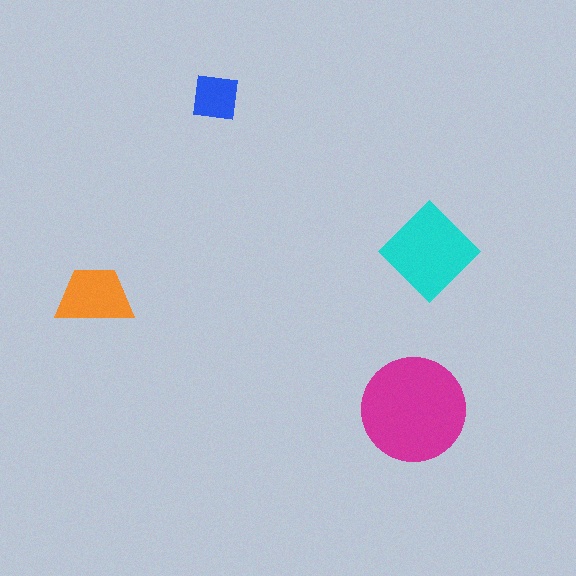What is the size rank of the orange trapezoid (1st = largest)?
3rd.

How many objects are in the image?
There are 4 objects in the image.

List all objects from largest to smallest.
The magenta circle, the cyan diamond, the orange trapezoid, the blue square.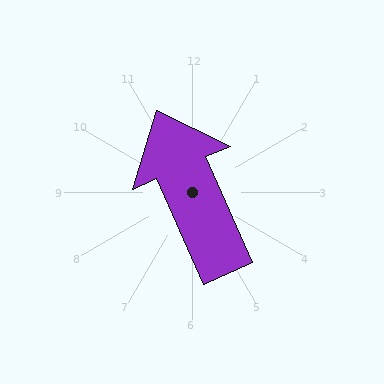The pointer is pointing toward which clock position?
Roughly 11 o'clock.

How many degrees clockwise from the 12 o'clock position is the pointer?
Approximately 336 degrees.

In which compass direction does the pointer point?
Northwest.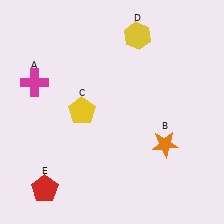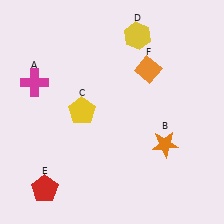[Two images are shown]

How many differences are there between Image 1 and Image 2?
There is 1 difference between the two images.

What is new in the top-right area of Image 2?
An orange diamond (F) was added in the top-right area of Image 2.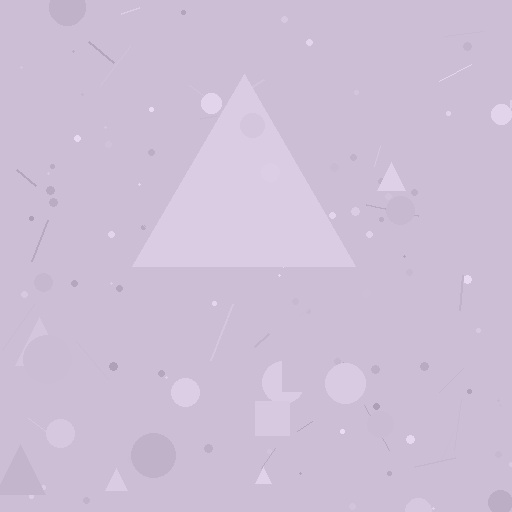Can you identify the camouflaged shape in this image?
The camouflaged shape is a triangle.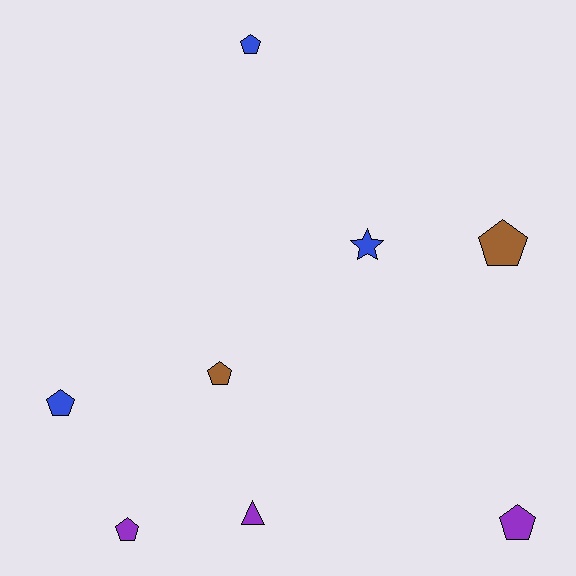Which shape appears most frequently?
Pentagon, with 6 objects.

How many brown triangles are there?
There are no brown triangles.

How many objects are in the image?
There are 8 objects.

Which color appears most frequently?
Blue, with 3 objects.